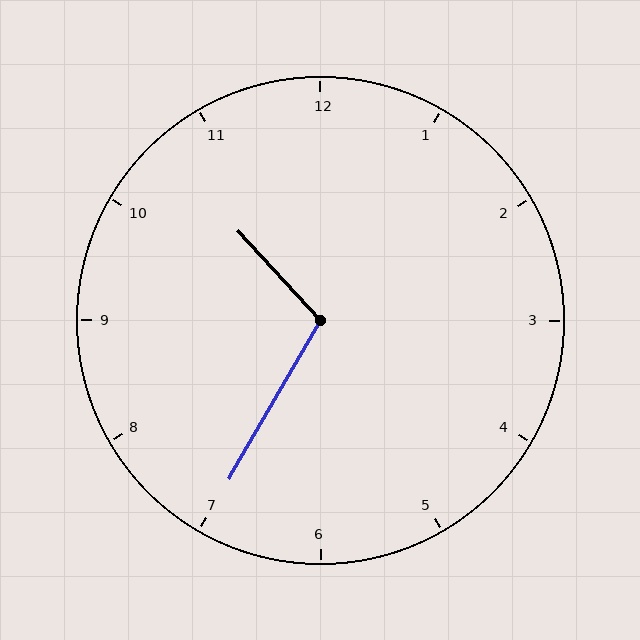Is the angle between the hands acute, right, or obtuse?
It is obtuse.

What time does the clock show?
10:35.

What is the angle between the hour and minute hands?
Approximately 108 degrees.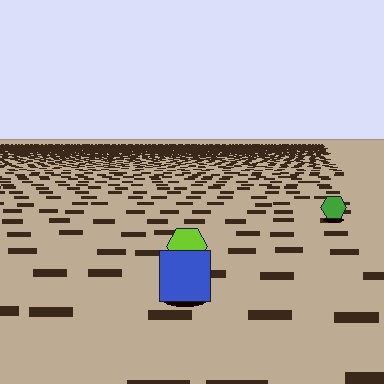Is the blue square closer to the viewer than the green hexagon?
Yes. The blue square is closer — you can tell from the texture gradient: the ground texture is coarser near it.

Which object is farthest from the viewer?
The green hexagon is farthest from the viewer. It appears smaller and the ground texture around it is denser.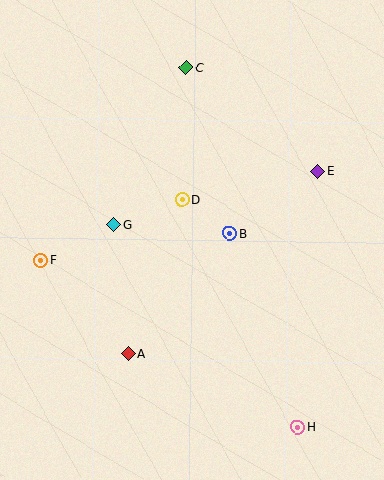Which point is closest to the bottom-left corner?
Point A is closest to the bottom-left corner.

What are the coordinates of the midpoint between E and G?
The midpoint between E and G is at (216, 198).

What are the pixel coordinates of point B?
Point B is at (230, 233).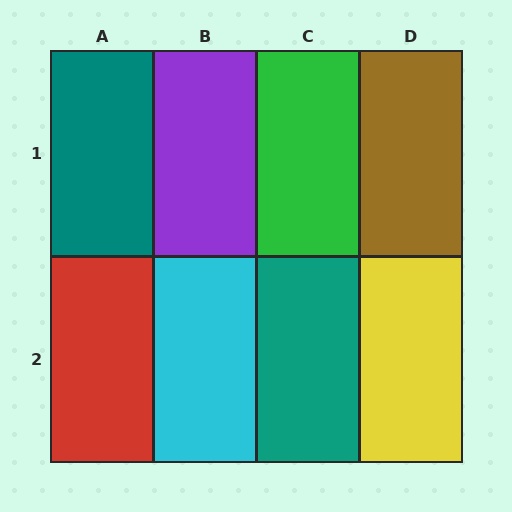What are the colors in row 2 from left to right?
Red, cyan, teal, yellow.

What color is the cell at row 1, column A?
Teal.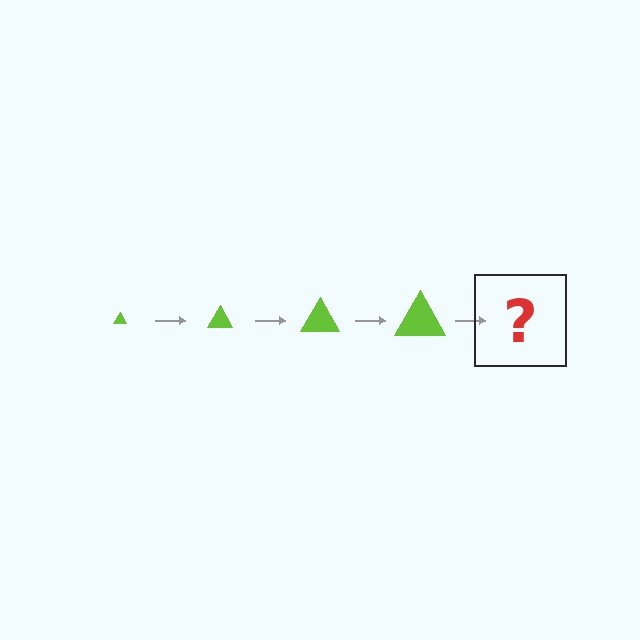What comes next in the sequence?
The next element should be a lime triangle, larger than the previous one.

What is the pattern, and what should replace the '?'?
The pattern is that the triangle gets progressively larger each step. The '?' should be a lime triangle, larger than the previous one.